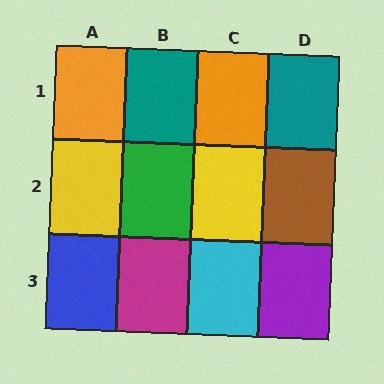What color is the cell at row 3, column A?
Blue.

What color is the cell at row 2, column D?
Brown.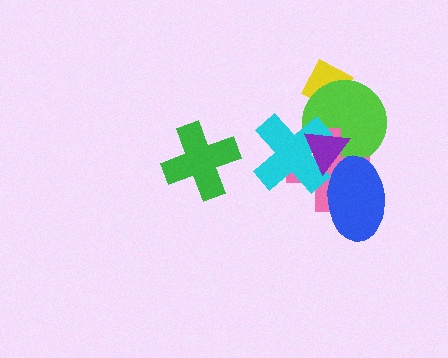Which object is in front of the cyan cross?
The purple triangle is in front of the cyan cross.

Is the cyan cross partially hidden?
Yes, it is partially covered by another shape.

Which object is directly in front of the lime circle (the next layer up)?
The pink cross is directly in front of the lime circle.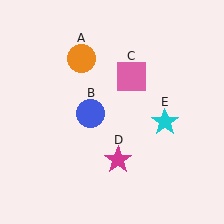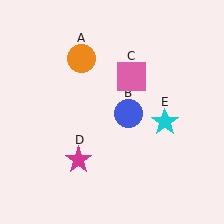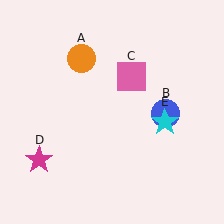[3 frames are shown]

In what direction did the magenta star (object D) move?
The magenta star (object D) moved left.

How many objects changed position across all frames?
2 objects changed position: blue circle (object B), magenta star (object D).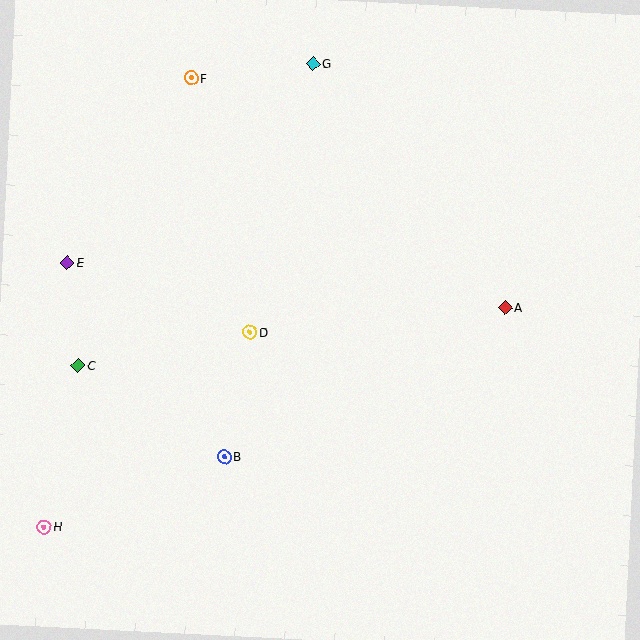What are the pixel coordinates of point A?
Point A is at (505, 307).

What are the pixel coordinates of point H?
Point H is at (44, 527).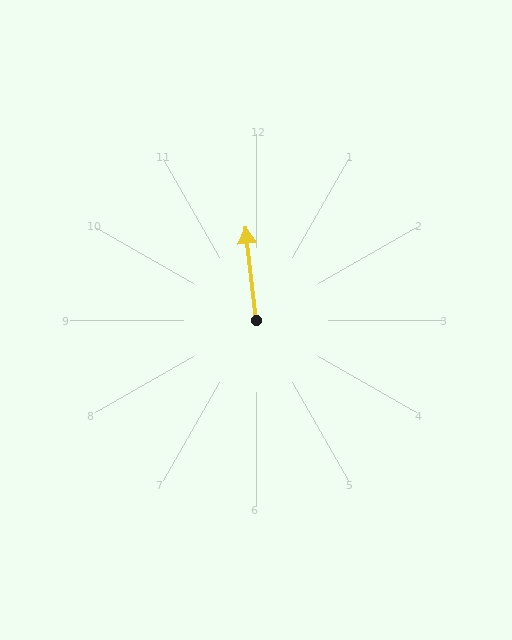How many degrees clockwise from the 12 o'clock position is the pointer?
Approximately 353 degrees.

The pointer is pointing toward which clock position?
Roughly 12 o'clock.